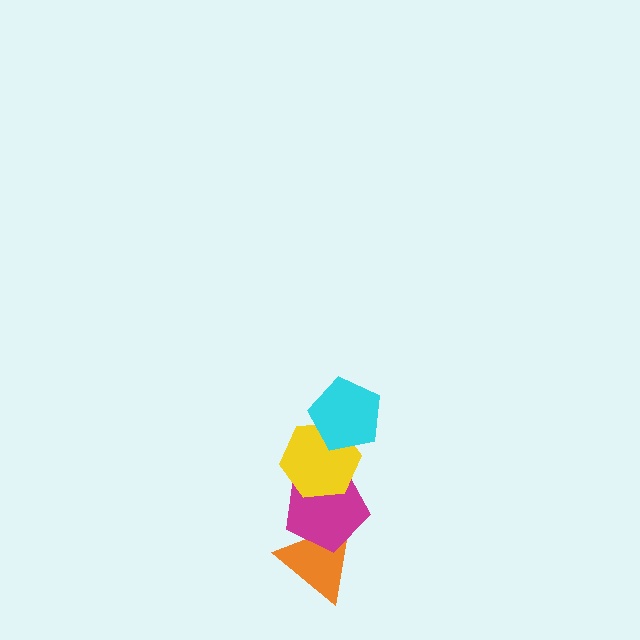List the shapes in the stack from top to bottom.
From top to bottom: the cyan pentagon, the yellow hexagon, the magenta pentagon, the orange triangle.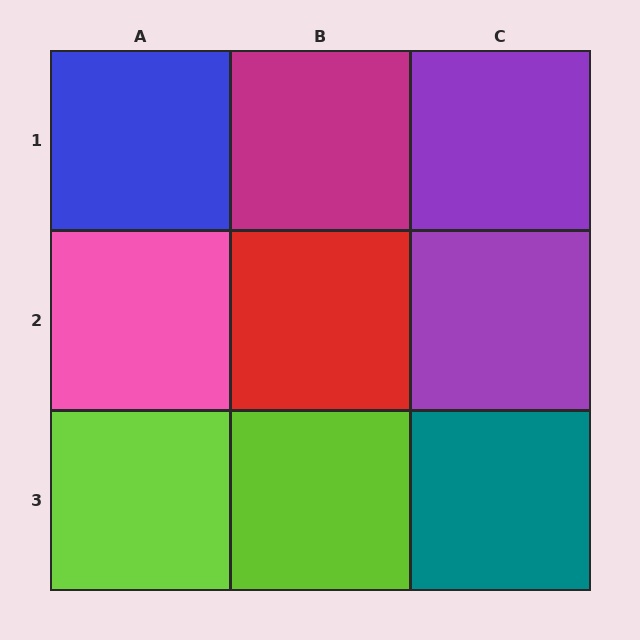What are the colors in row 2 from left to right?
Pink, red, purple.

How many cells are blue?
1 cell is blue.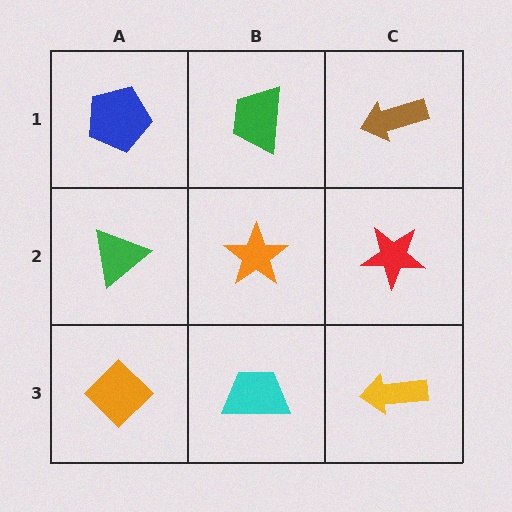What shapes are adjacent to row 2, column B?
A green trapezoid (row 1, column B), a cyan trapezoid (row 3, column B), a green triangle (row 2, column A), a red star (row 2, column C).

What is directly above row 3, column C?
A red star.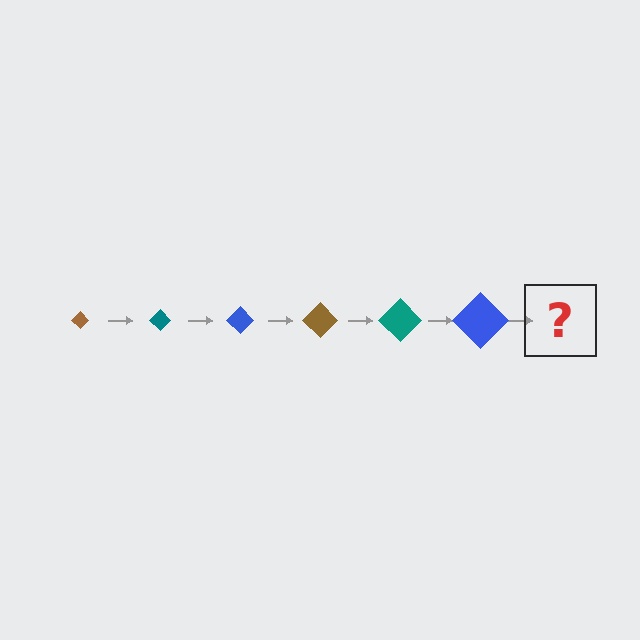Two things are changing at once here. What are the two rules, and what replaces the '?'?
The two rules are that the diamond grows larger each step and the color cycles through brown, teal, and blue. The '?' should be a brown diamond, larger than the previous one.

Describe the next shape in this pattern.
It should be a brown diamond, larger than the previous one.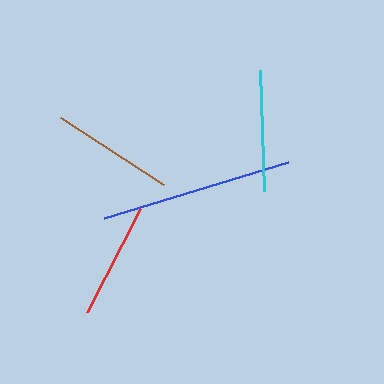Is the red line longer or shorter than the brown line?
The brown line is longer than the red line.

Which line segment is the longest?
The blue line is the longest at approximately 193 pixels.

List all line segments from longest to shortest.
From longest to shortest: blue, brown, cyan, red.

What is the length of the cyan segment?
The cyan segment is approximately 121 pixels long.